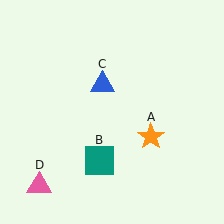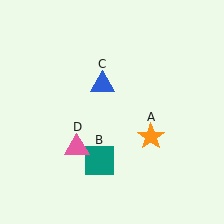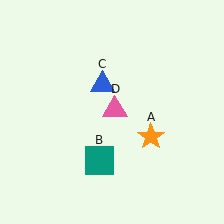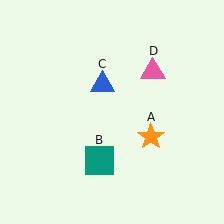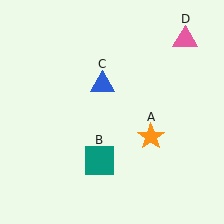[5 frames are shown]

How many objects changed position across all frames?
1 object changed position: pink triangle (object D).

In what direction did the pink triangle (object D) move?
The pink triangle (object D) moved up and to the right.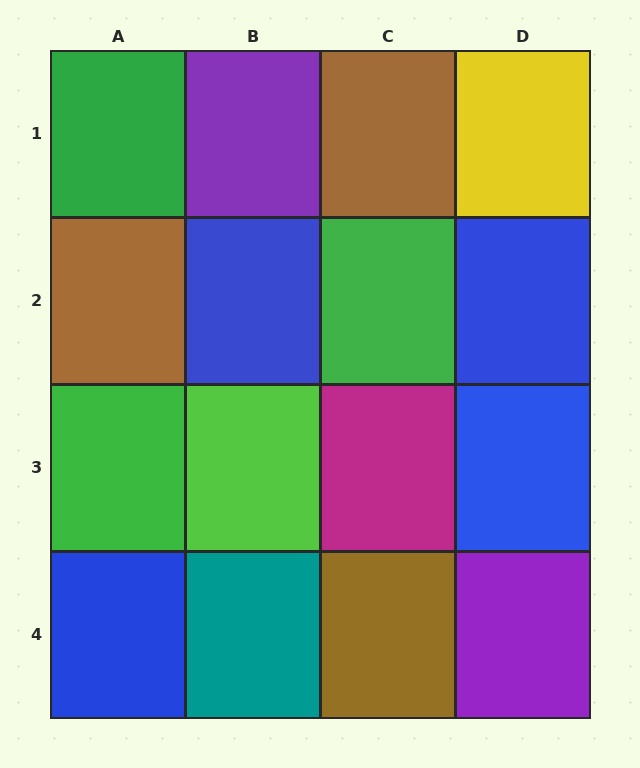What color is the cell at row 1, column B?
Purple.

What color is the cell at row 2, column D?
Blue.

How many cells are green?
3 cells are green.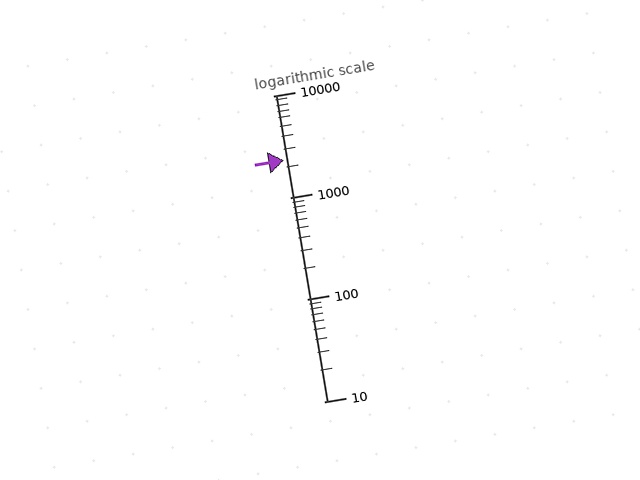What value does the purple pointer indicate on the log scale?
The pointer indicates approximately 2300.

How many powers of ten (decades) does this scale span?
The scale spans 3 decades, from 10 to 10000.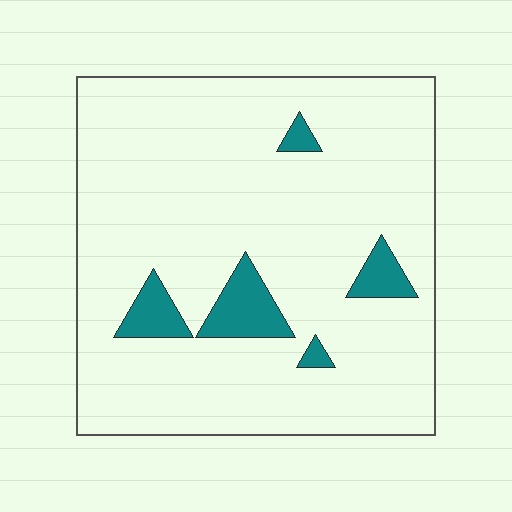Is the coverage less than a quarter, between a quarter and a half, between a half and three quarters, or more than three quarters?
Less than a quarter.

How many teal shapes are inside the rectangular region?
5.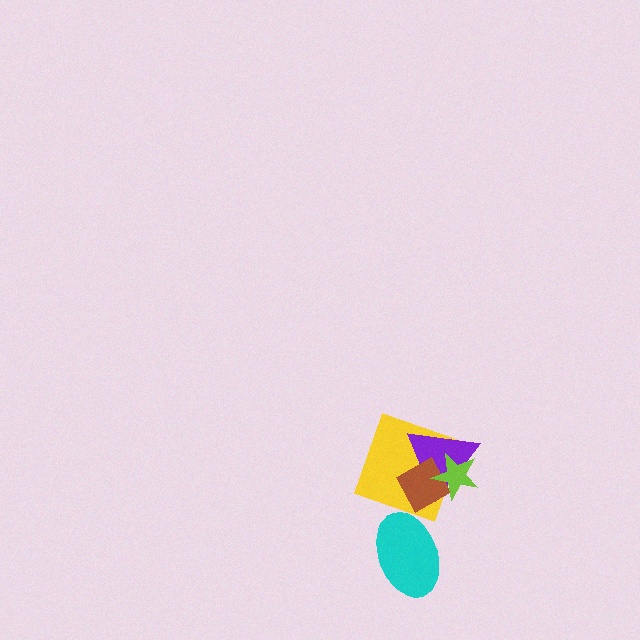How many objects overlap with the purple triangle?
3 objects overlap with the purple triangle.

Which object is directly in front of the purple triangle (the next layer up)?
The brown diamond is directly in front of the purple triangle.